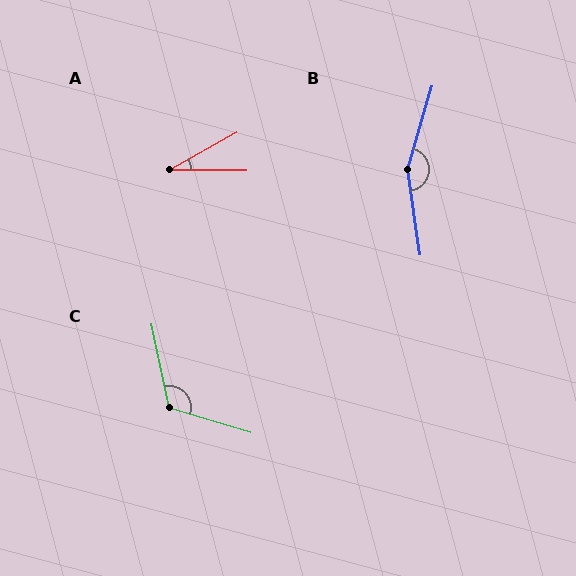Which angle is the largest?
B, at approximately 155 degrees.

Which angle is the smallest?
A, at approximately 30 degrees.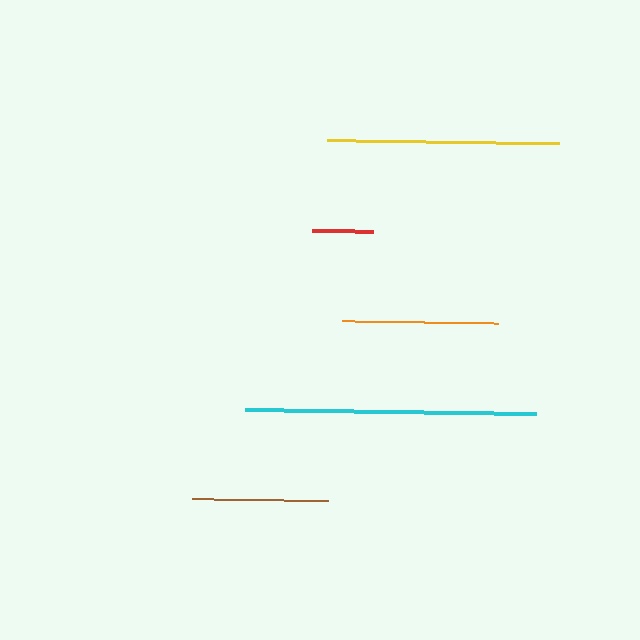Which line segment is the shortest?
The red line is the shortest at approximately 61 pixels.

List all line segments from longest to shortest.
From longest to shortest: cyan, yellow, orange, brown, red.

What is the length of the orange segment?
The orange segment is approximately 156 pixels long.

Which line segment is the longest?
The cyan line is the longest at approximately 291 pixels.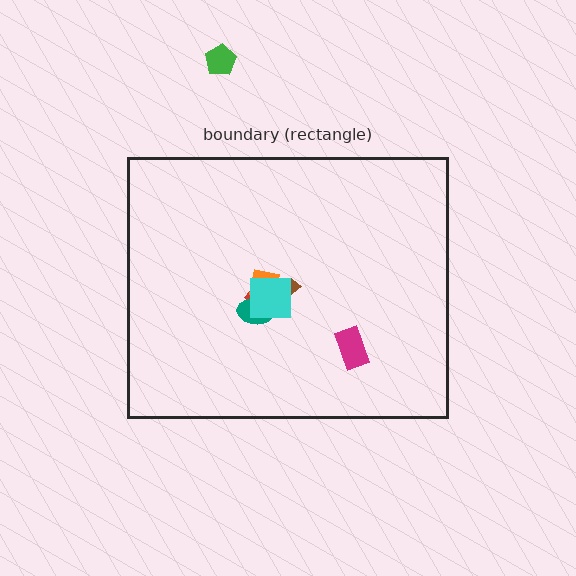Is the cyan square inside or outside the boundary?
Inside.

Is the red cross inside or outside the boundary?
Inside.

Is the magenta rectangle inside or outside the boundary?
Inside.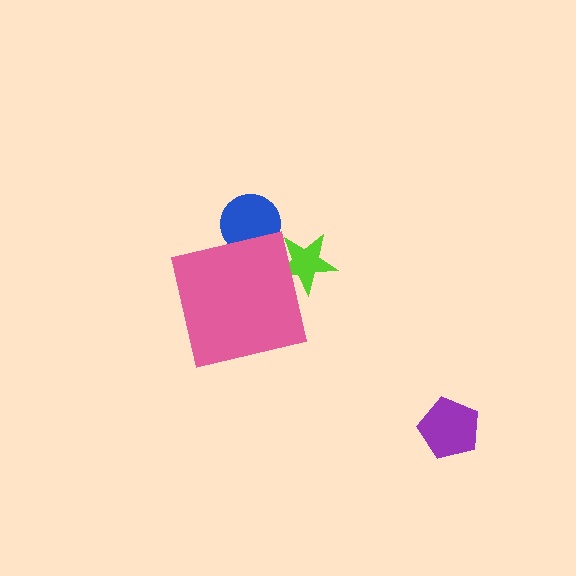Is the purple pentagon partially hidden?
No, the purple pentagon is fully visible.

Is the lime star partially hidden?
Yes, the lime star is partially hidden behind the pink square.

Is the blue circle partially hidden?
Yes, the blue circle is partially hidden behind the pink square.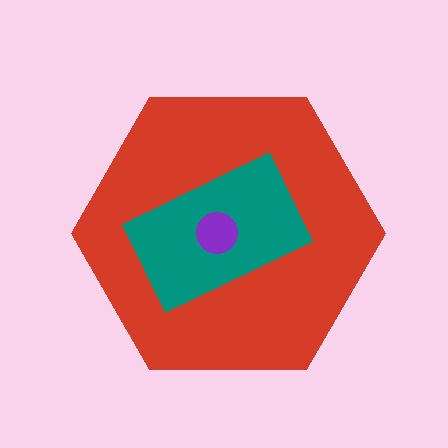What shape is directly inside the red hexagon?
The teal rectangle.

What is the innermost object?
The purple circle.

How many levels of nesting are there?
3.